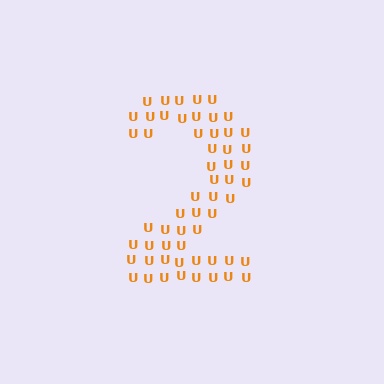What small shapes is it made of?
It is made of small letter U's.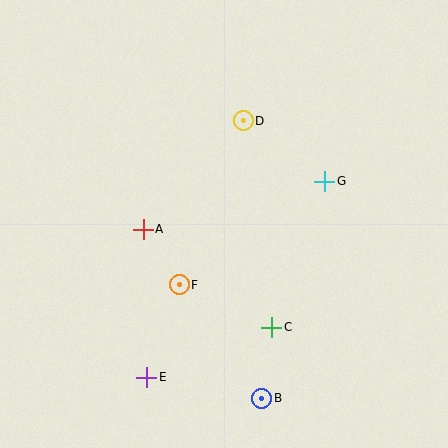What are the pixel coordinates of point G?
Point G is at (325, 181).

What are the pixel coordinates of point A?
Point A is at (143, 229).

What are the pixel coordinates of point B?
Point B is at (262, 398).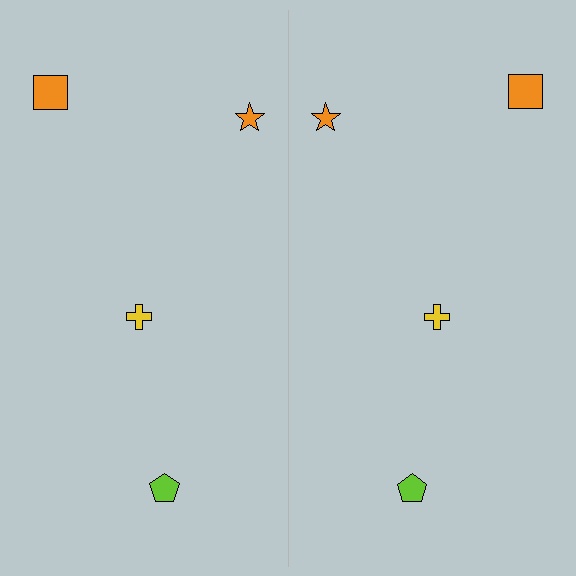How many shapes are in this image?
There are 8 shapes in this image.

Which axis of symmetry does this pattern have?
The pattern has a vertical axis of symmetry running through the center of the image.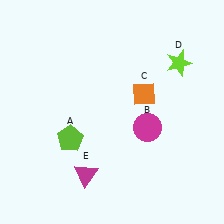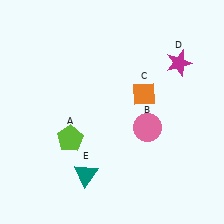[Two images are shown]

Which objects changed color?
B changed from magenta to pink. D changed from lime to magenta. E changed from magenta to teal.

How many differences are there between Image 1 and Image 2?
There are 3 differences between the two images.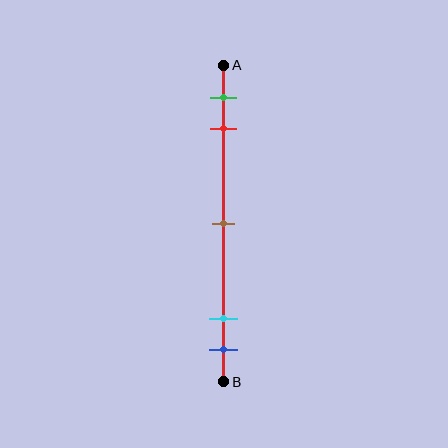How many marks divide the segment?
There are 5 marks dividing the segment.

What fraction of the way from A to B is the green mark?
The green mark is approximately 10% (0.1) of the way from A to B.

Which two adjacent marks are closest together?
The cyan and blue marks are the closest adjacent pair.